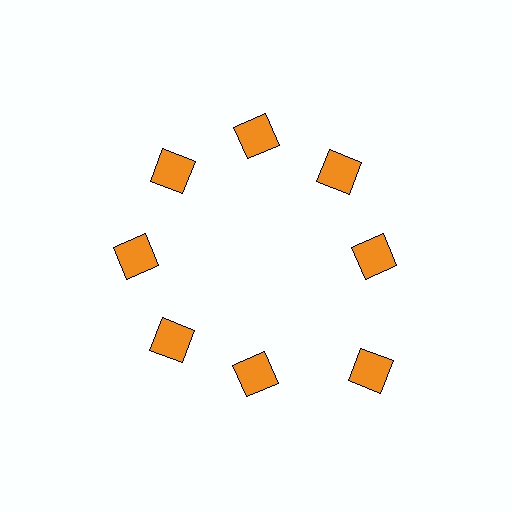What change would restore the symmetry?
The symmetry would be restored by moving it inward, back onto the ring so that all 8 diamonds sit at equal angles and equal distance from the center.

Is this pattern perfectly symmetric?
No. The 8 orange diamonds are arranged in a ring, but one element near the 4 o'clock position is pushed outward from the center, breaking the 8-fold rotational symmetry.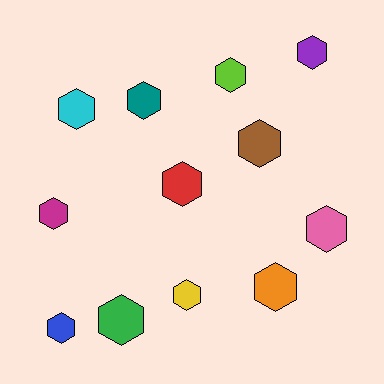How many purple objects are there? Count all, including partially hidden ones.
There is 1 purple object.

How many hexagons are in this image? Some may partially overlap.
There are 12 hexagons.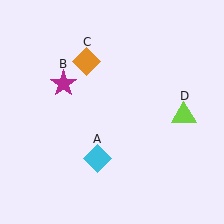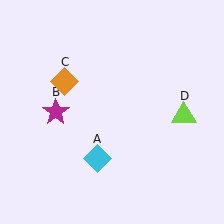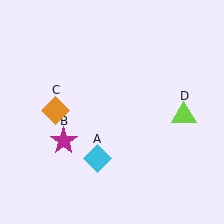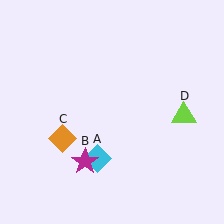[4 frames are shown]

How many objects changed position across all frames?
2 objects changed position: magenta star (object B), orange diamond (object C).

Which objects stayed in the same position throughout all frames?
Cyan diamond (object A) and lime triangle (object D) remained stationary.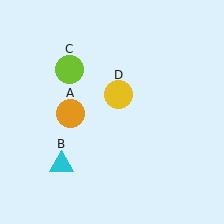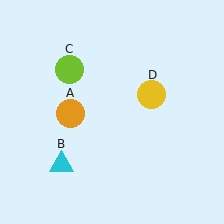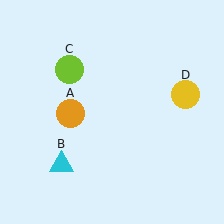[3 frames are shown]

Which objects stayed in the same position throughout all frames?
Orange circle (object A) and cyan triangle (object B) and lime circle (object C) remained stationary.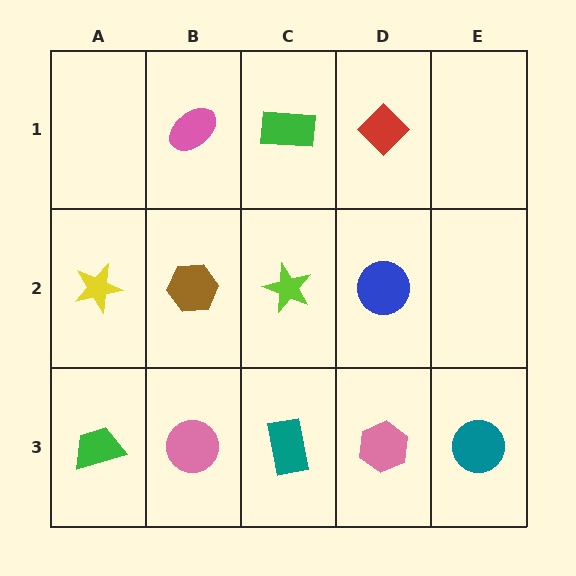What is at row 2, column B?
A brown hexagon.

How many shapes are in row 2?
4 shapes.